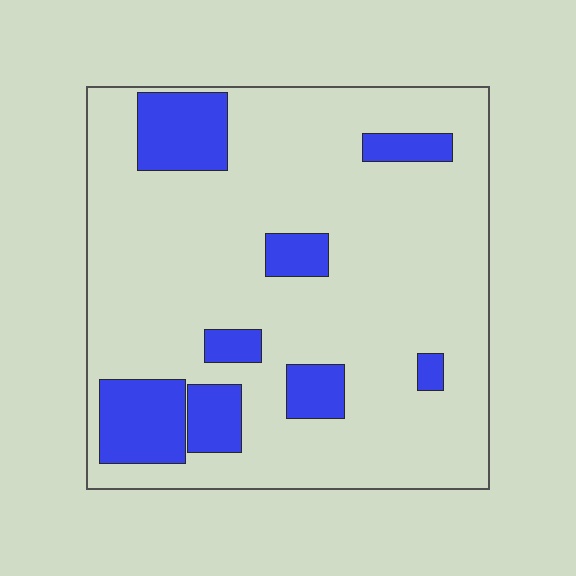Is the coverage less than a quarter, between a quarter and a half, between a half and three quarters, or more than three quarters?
Less than a quarter.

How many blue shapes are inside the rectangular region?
8.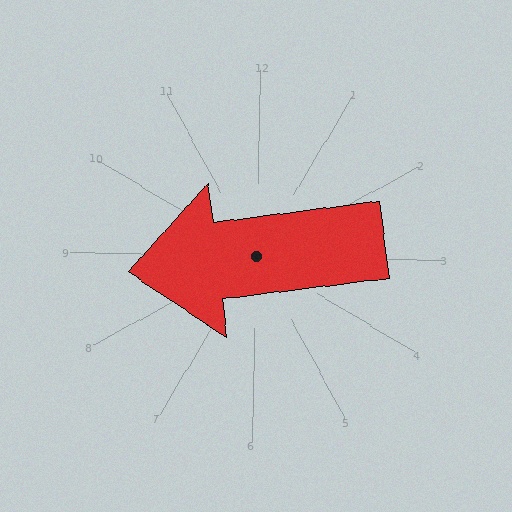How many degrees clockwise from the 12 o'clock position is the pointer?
Approximately 262 degrees.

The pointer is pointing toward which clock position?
Roughly 9 o'clock.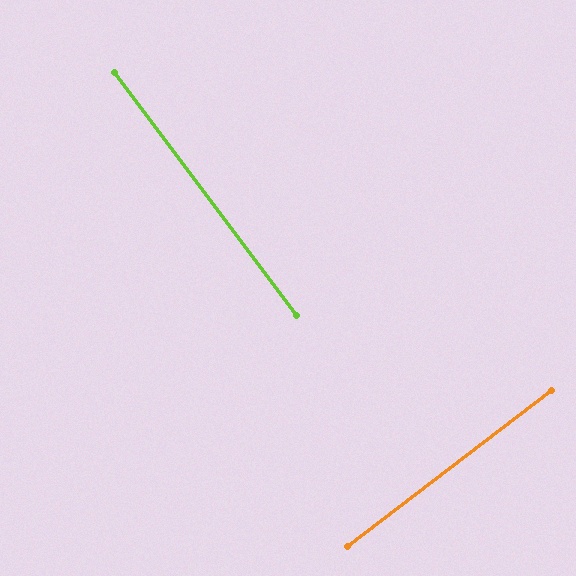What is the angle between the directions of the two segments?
Approximately 90 degrees.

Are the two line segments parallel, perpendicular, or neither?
Perpendicular — they meet at approximately 90°.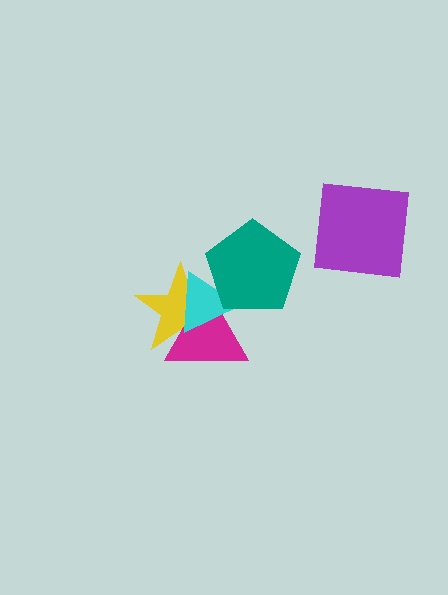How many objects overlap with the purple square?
0 objects overlap with the purple square.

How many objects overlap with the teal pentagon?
3 objects overlap with the teal pentagon.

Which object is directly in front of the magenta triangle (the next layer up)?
The cyan triangle is directly in front of the magenta triangle.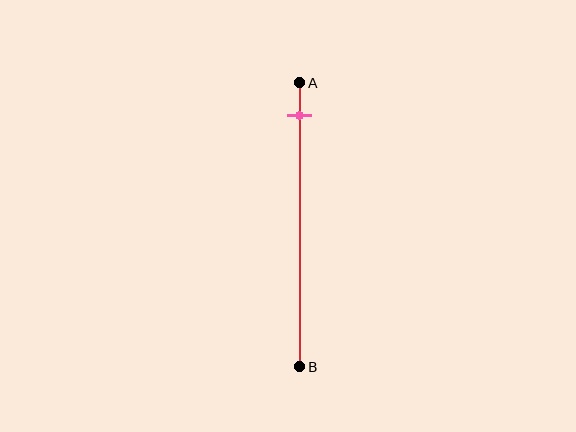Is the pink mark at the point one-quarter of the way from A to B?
No, the mark is at about 10% from A, not at the 25% one-quarter point.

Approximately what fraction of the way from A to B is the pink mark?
The pink mark is approximately 10% of the way from A to B.